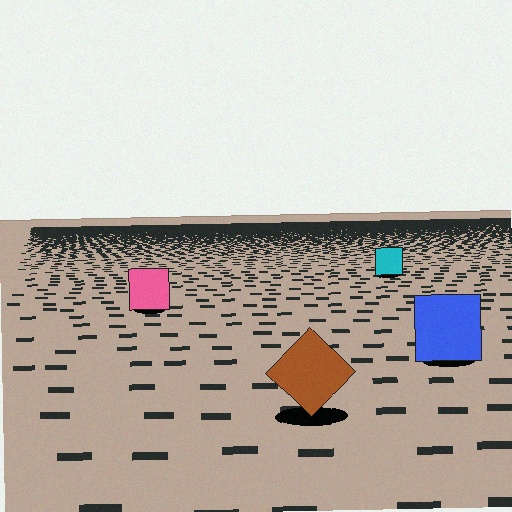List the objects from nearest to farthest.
From nearest to farthest: the brown diamond, the blue square, the pink square, the cyan square.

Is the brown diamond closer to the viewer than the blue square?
Yes. The brown diamond is closer — you can tell from the texture gradient: the ground texture is coarser near it.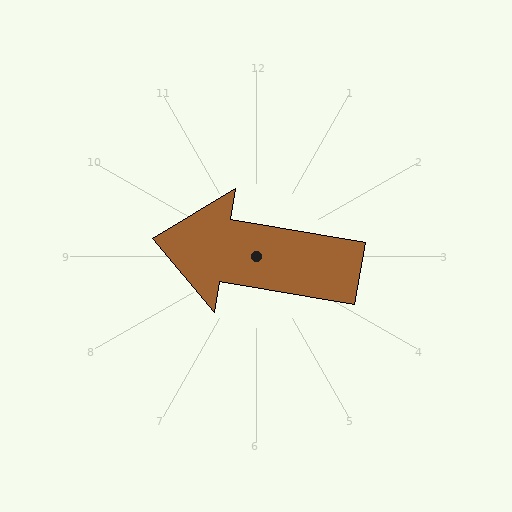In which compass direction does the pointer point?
West.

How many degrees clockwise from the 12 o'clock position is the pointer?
Approximately 280 degrees.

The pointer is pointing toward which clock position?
Roughly 9 o'clock.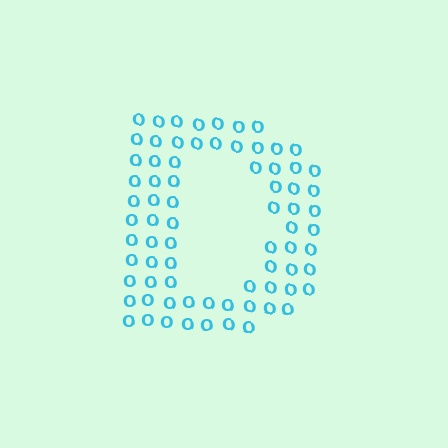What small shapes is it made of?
It is made of small letter O's.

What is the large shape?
The large shape is the letter D.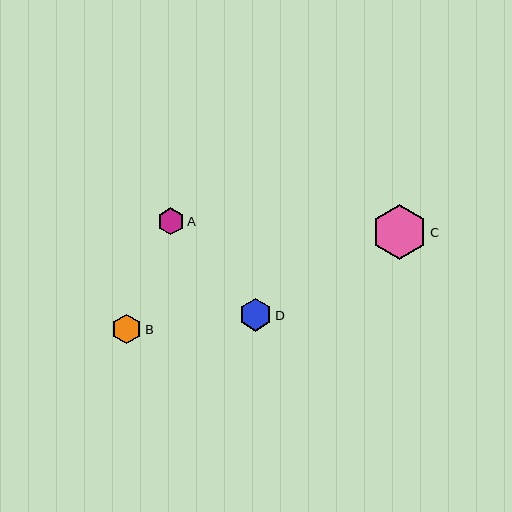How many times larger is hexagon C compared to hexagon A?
Hexagon C is approximately 2.0 times the size of hexagon A.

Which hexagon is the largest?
Hexagon C is the largest with a size of approximately 55 pixels.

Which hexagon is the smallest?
Hexagon A is the smallest with a size of approximately 27 pixels.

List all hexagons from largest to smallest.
From largest to smallest: C, D, B, A.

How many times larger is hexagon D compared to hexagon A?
Hexagon D is approximately 1.2 times the size of hexagon A.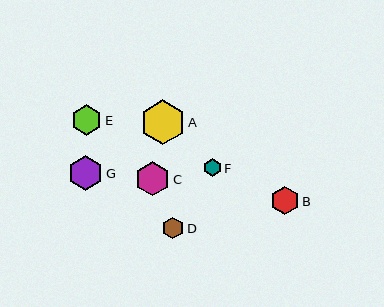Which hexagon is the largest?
Hexagon A is the largest with a size of approximately 45 pixels.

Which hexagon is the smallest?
Hexagon F is the smallest with a size of approximately 18 pixels.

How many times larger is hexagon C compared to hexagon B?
Hexagon C is approximately 1.2 times the size of hexagon B.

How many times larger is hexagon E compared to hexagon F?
Hexagon E is approximately 1.7 times the size of hexagon F.